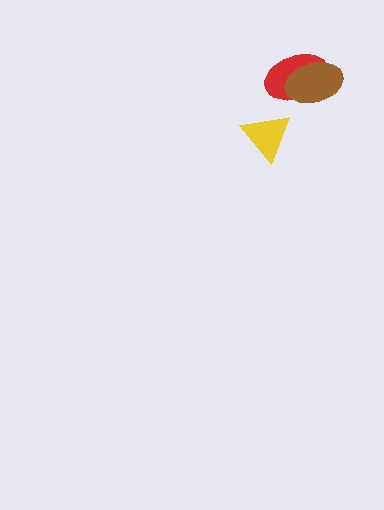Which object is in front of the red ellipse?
The brown ellipse is in front of the red ellipse.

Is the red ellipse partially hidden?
Yes, it is partially covered by another shape.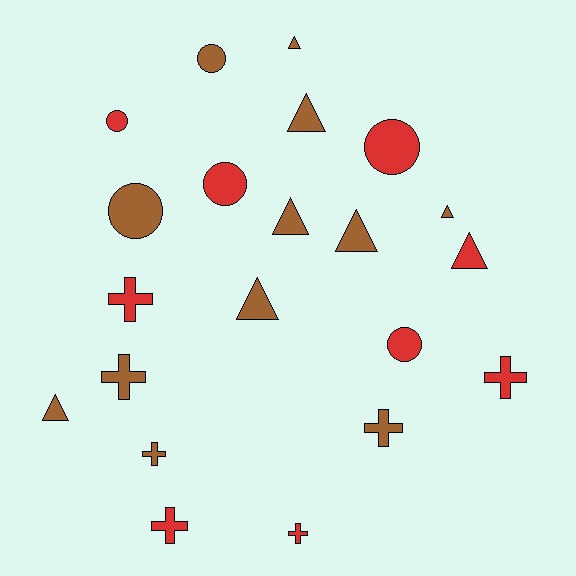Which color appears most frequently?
Brown, with 12 objects.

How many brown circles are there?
There are 2 brown circles.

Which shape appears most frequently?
Triangle, with 8 objects.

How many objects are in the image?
There are 21 objects.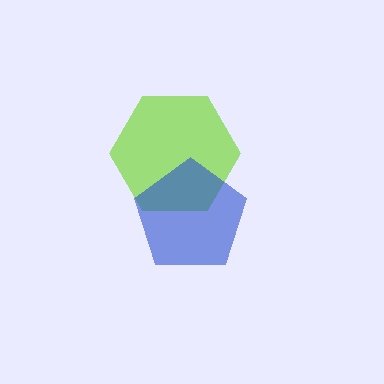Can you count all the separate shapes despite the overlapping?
Yes, there are 2 separate shapes.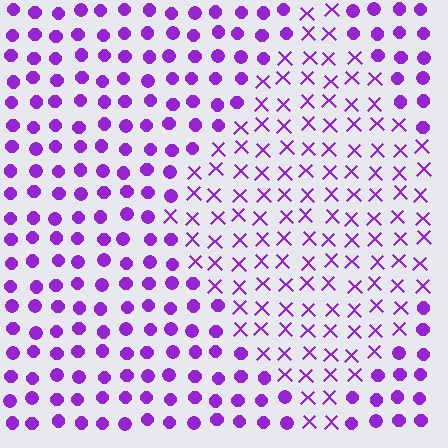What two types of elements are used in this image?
The image uses X marks inside the diamond region and circles outside it.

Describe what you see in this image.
The image is filled with small purple elements arranged in a uniform grid. A diamond-shaped region contains X marks, while the surrounding area contains circles. The boundary is defined purely by the change in element shape.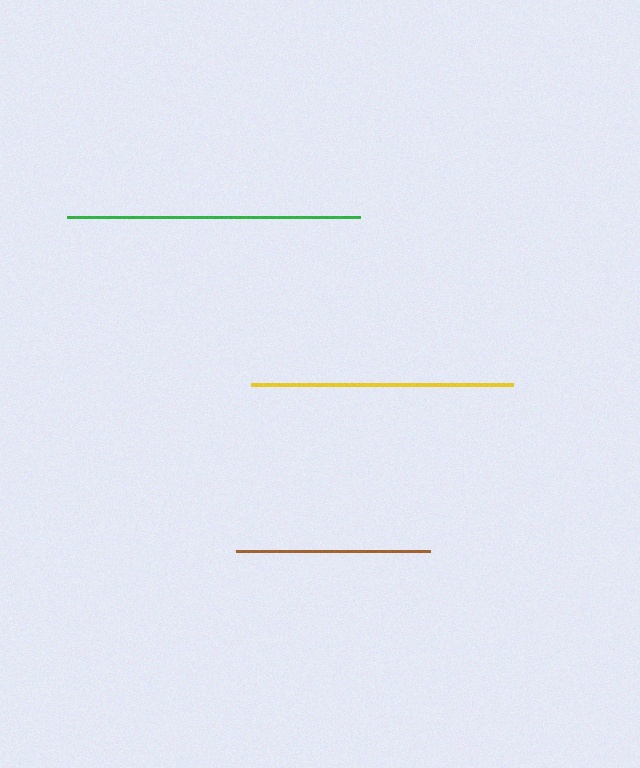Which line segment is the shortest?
The brown line is the shortest at approximately 194 pixels.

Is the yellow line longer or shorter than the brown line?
The yellow line is longer than the brown line.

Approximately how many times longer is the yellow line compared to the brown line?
The yellow line is approximately 1.3 times the length of the brown line.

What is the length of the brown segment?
The brown segment is approximately 194 pixels long.